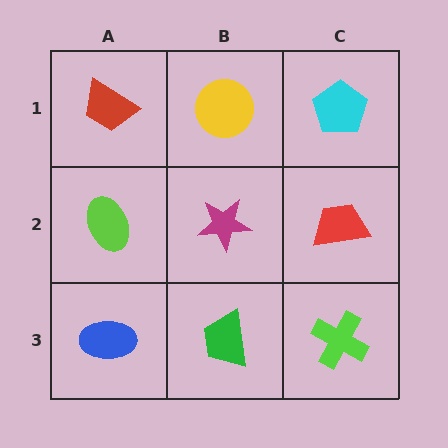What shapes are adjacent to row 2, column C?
A cyan pentagon (row 1, column C), a lime cross (row 3, column C), a magenta star (row 2, column B).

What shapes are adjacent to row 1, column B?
A magenta star (row 2, column B), a red trapezoid (row 1, column A), a cyan pentagon (row 1, column C).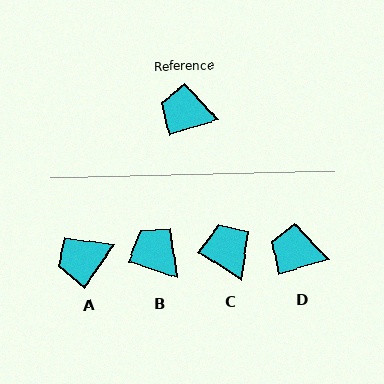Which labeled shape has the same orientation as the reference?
D.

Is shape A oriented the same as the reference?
No, it is off by about 38 degrees.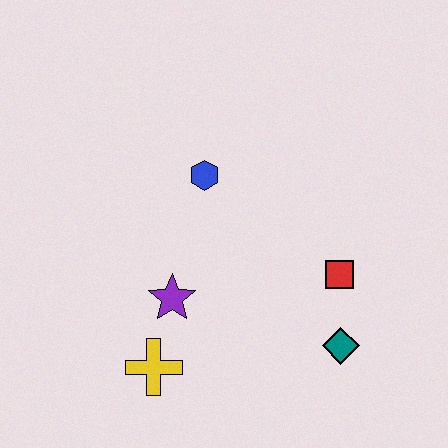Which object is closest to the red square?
The teal diamond is closest to the red square.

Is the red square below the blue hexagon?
Yes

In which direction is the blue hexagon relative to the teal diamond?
The blue hexagon is above the teal diamond.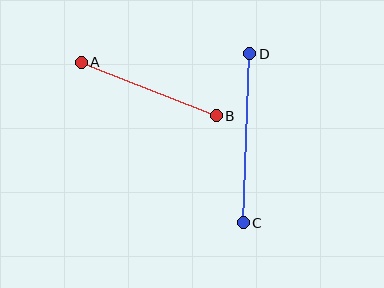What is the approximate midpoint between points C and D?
The midpoint is at approximately (247, 138) pixels.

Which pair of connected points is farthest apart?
Points C and D are farthest apart.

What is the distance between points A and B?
The distance is approximately 145 pixels.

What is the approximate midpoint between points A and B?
The midpoint is at approximately (149, 89) pixels.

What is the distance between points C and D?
The distance is approximately 169 pixels.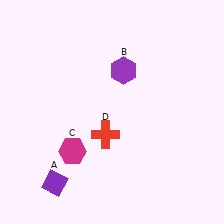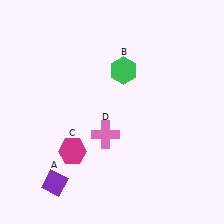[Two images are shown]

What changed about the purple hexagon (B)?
In Image 1, B is purple. In Image 2, it changed to green.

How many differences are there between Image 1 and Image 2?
There are 2 differences between the two images.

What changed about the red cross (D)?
In Image 1, D is red. In Image 2, it changed to pink.